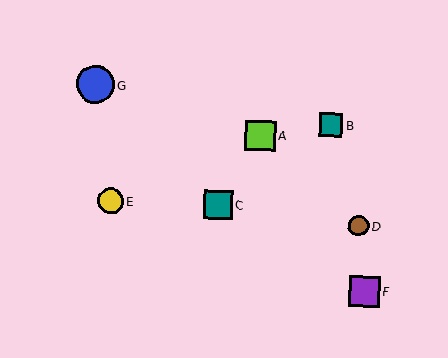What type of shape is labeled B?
Shape B is a teal square.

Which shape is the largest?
The blue circle (labeled G) is the largest.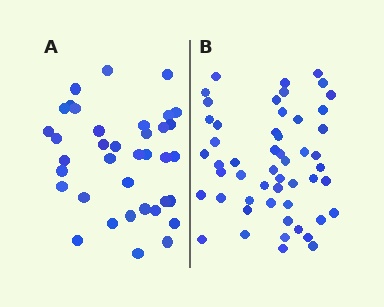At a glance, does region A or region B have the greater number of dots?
Region B (the right region) has more dots.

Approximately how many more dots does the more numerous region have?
Region B has approximately 15 more dots than region A.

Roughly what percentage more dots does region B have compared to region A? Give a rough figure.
About 40% more.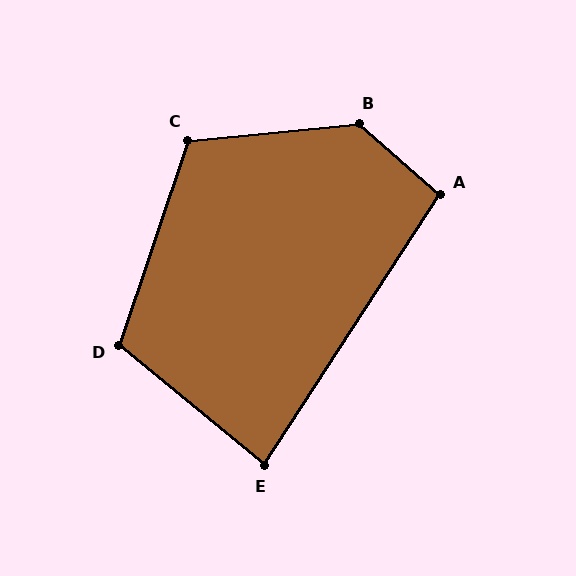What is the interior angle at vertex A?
Approximately 98 degrees (obtuse).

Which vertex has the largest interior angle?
B, at approximately 134 degrees.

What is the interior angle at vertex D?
Approximately 111 degrees (obtuse).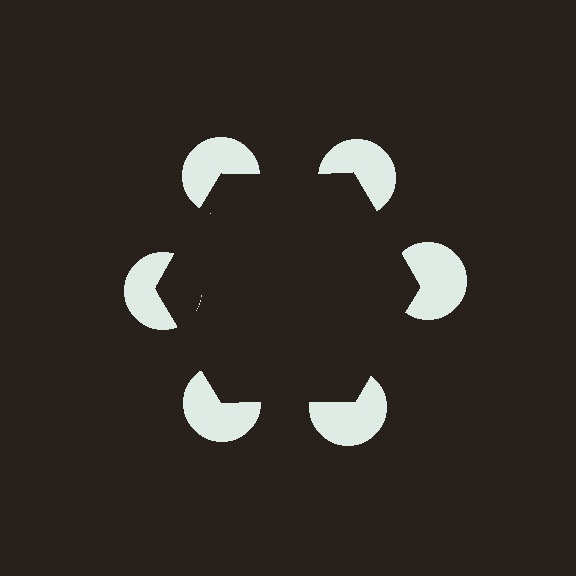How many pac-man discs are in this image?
There are 6 — one at each vertex of the illusory hexagon.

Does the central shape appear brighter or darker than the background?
It typically appears slightly darker than the background, even though no actual brightness change is drawn.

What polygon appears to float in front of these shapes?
An illusory hexagon — its edges are inferred from the aligned wedge cuts in the pac-man discs, not physically drawn.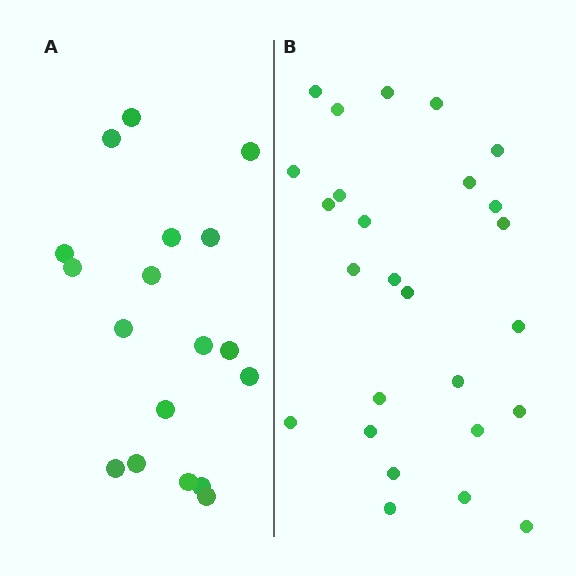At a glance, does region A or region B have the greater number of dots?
Region B (the right region) has more dots.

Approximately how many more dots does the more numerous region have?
Region B has roughly 8 or so more dots than region A.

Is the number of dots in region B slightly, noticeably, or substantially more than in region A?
Region B has noticeably more, but not dramatically so. The ratio is roughly 1.4 to 1.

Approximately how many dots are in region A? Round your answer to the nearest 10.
About 20 dots. (The exact count is 18, which rounds to 20.)